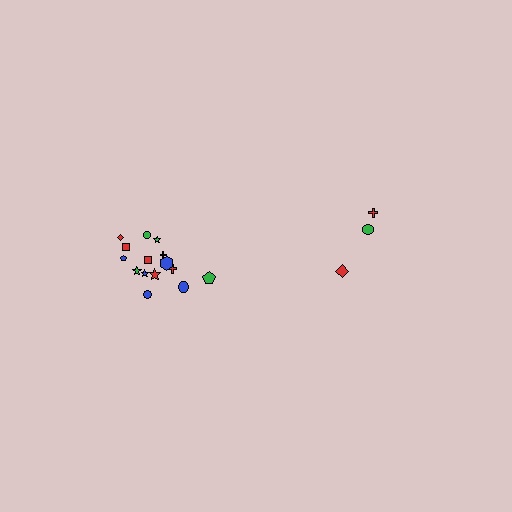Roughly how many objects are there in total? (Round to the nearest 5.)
Roughly 20 objects in total.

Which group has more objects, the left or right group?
The left group.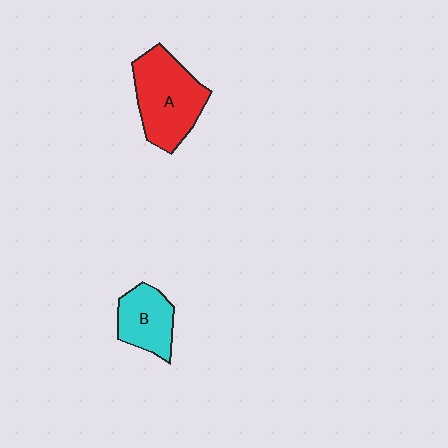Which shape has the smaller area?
Shape B (cyan).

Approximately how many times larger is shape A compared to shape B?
Approximately 1.6 times.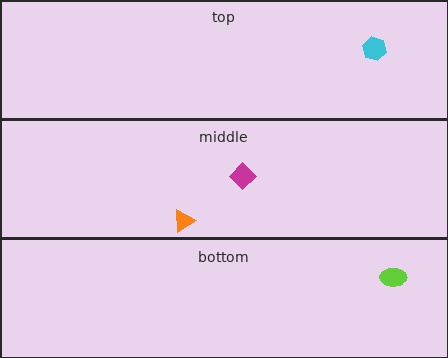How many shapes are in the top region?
1.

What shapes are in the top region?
The cyan hexagon.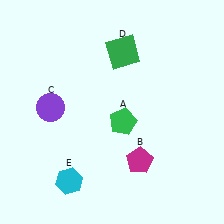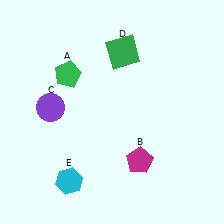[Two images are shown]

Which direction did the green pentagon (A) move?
The green pentagon (A) moved left.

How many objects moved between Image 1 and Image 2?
1 object moved between the two images.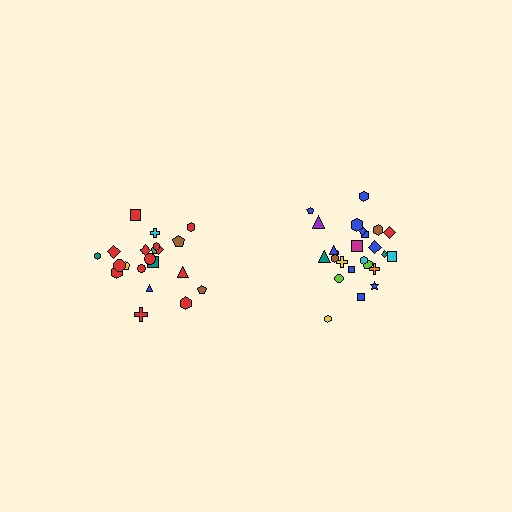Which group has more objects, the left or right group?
The right group.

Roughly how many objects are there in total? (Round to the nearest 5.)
Roughly 45 objects in total.